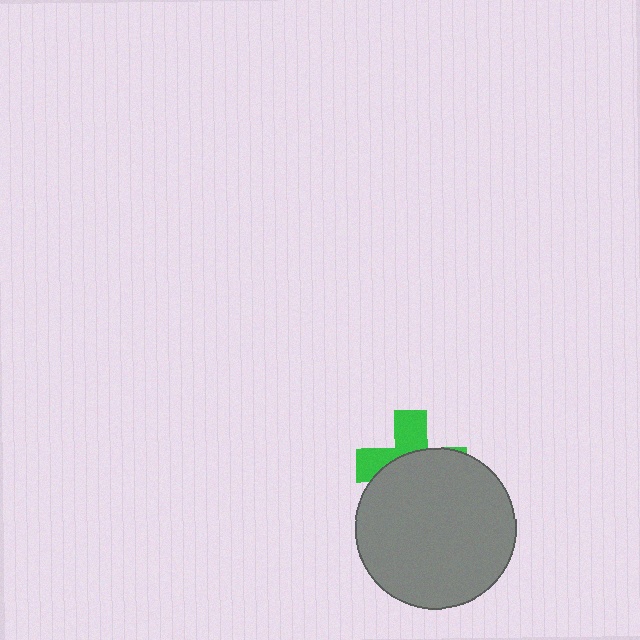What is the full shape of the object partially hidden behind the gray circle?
The partially hidden object is a green cross.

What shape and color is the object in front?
The object in front is a gray circle.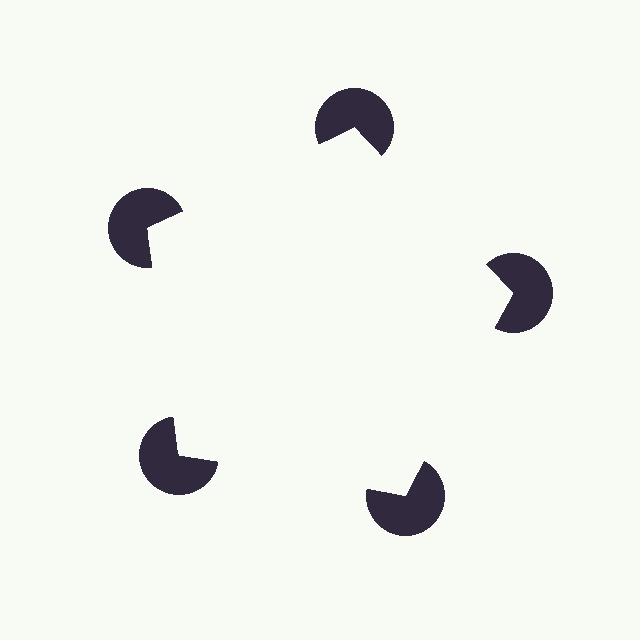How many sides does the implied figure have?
5 sides.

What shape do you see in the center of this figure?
An illusory pentagon — its edges are inferred from the aligned wedge cuts in the pac-man discs, not physically drawn.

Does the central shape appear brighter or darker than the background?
It typically appears slightly brighter than the background, even though no actual brightness change is drawn.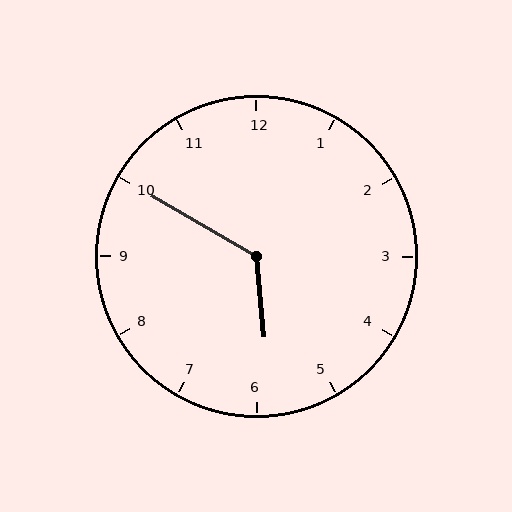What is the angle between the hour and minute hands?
Approximately 125 degrees.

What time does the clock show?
5:50.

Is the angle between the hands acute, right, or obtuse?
It is obtuse.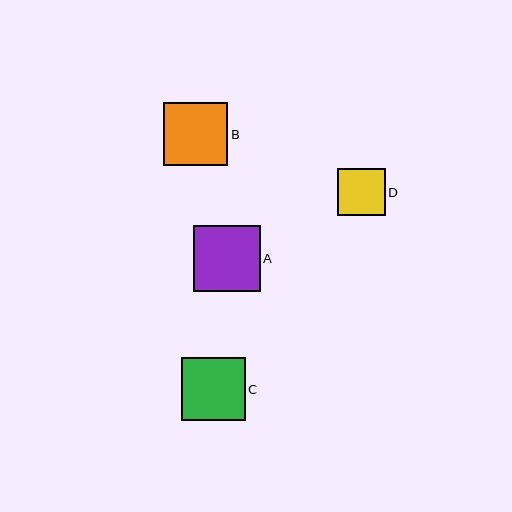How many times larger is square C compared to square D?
Square C is approximately 1.3 times the size of square D.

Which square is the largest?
Square A is the largest with a size of approximately 67 pixels.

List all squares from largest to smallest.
From largest to smallest: A, B, C, D.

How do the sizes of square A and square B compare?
Square A and square B are approximately the same size.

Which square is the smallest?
Square D is the smallest with a size of approximately 47 pixels.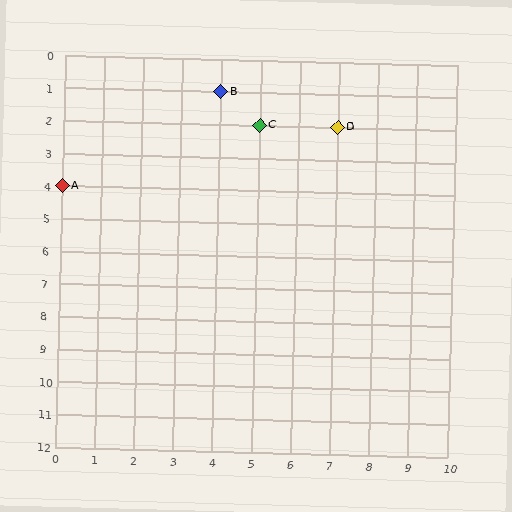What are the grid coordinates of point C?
Point C is at grid coordinates (5, 2).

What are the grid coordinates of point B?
Point B is at grid coordinates (4, 1).